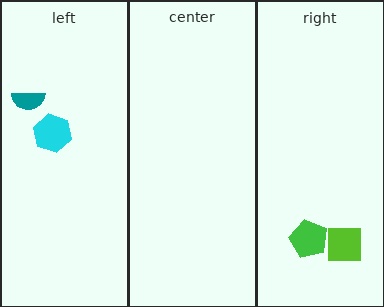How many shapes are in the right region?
2.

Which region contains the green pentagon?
The right region.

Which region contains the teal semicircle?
The left region.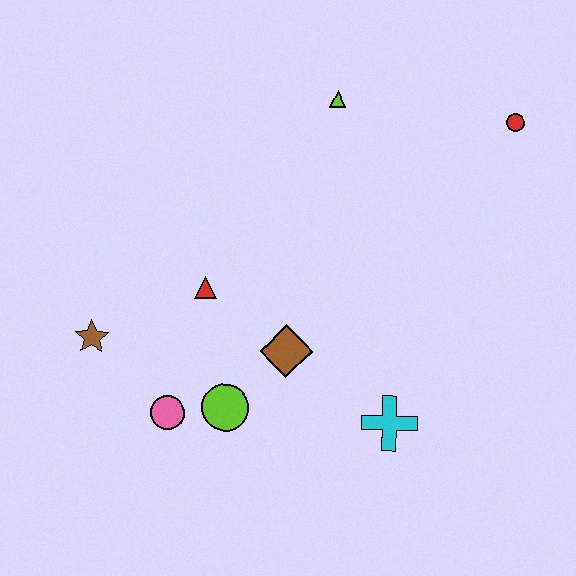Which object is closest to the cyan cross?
The brown diamond is closest to the cyan cross.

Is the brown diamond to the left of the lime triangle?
Yes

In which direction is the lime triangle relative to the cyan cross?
The lime triangle is above the cyan cross.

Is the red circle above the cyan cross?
Yes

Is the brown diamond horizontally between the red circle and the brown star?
Yes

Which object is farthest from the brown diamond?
The red circle is farthest from the brown diamond.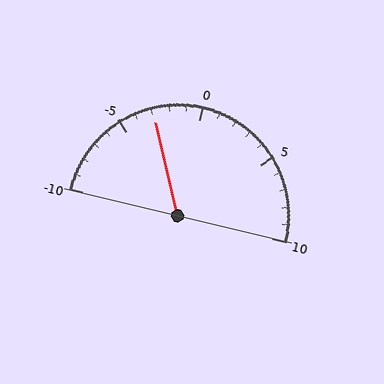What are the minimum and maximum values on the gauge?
The gauge ranges from -10 to 10.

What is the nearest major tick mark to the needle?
The nearest major tick mark is -5.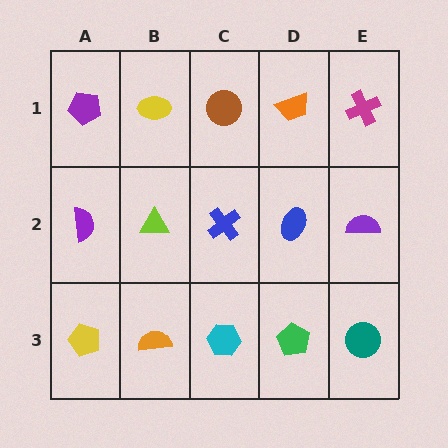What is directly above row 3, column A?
A purple semicircle.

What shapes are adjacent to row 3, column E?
A purple semicircle (row 2, column E), a green pentagon (row 3, column D).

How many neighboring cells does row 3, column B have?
3.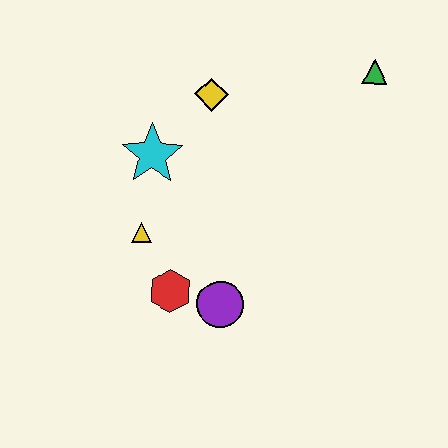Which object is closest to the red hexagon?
The purple circle is closest to the red hexagon.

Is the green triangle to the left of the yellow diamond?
No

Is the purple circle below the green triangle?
Yes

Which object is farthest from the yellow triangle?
The green triangle is farthest from the yellow triangle.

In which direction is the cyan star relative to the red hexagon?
The cyan star is above the red hexagon.